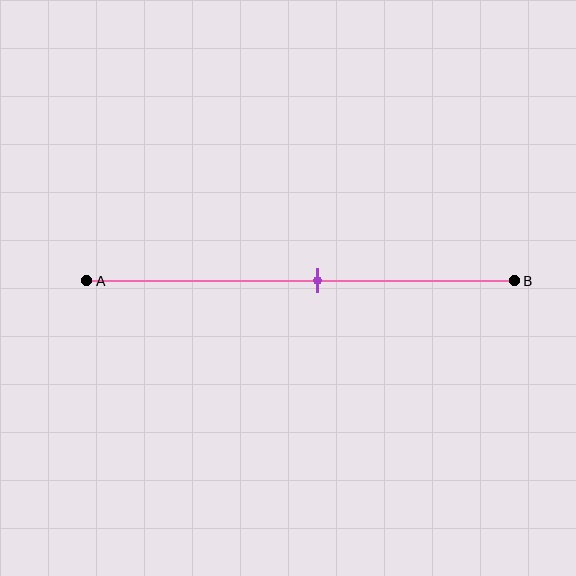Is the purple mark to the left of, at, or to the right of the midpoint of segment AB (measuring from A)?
The purple mark is to the right of the midpoint of segment AB.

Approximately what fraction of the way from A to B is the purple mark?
The purple mark is approximately 55% of the way from A to B.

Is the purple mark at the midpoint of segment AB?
No, the mark is at about 55% from A, not at the 50% midpoint.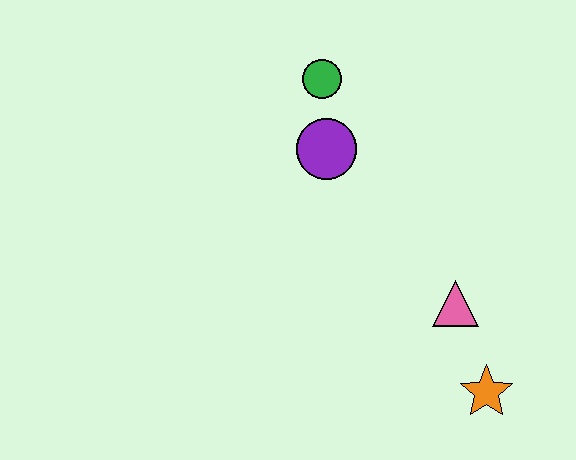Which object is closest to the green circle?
The purple circle is closest to the green circle.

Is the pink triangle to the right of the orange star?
No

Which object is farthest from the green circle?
The orange star is farthest from the green circle.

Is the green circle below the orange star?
No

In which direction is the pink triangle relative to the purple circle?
The pink triangle is below the purple circle.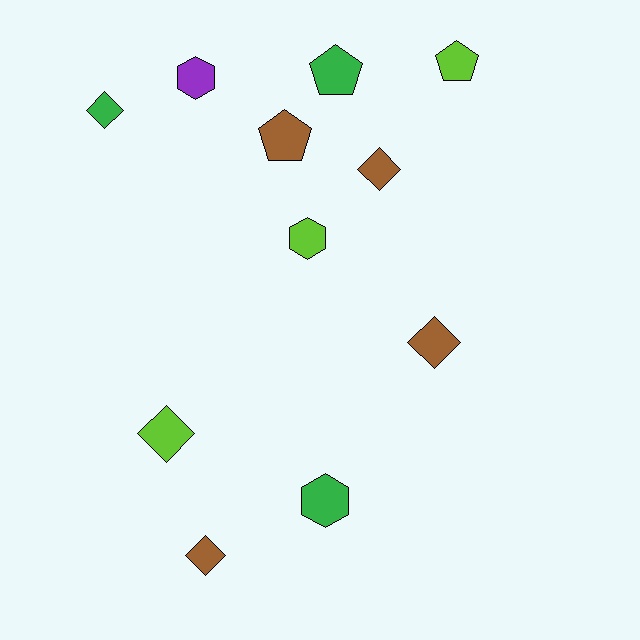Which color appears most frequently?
Brown, with 4 objects.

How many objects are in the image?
There are 11 objects.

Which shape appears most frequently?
Diamond, with 5 objects.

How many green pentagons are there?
There is 1 green pentagon.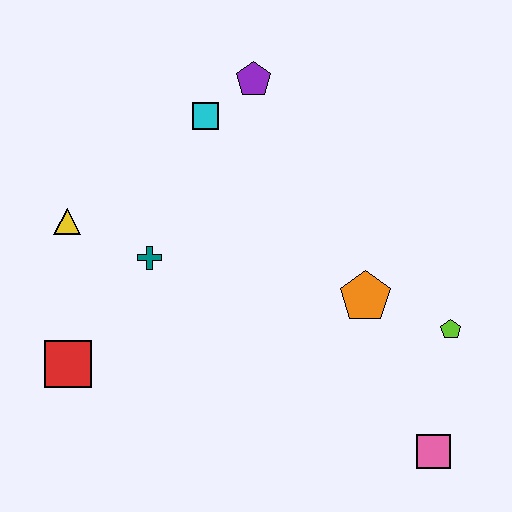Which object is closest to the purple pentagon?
The cyan square is closest to the purple pentagon.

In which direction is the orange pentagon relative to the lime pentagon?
The orange pentagon is to the left of the lime pentagon.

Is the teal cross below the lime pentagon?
No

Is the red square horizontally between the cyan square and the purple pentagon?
No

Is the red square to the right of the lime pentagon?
No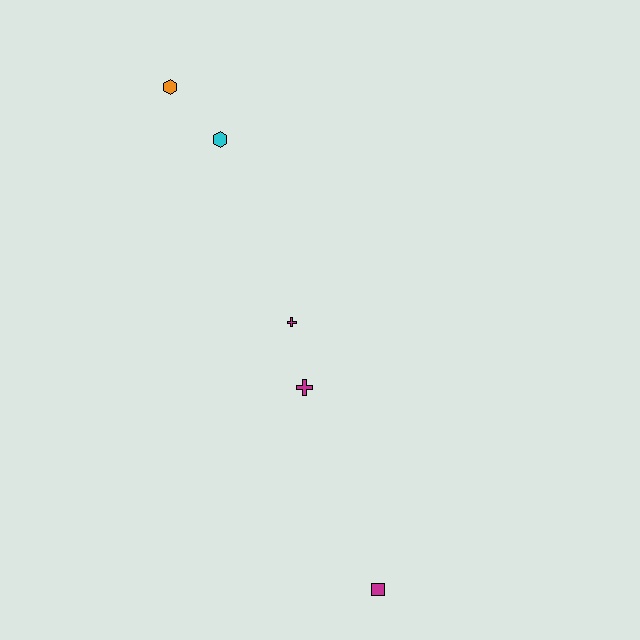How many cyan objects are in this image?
There is 1 cyan object.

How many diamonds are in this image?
There are no diamonds.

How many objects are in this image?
There are 5 objects.